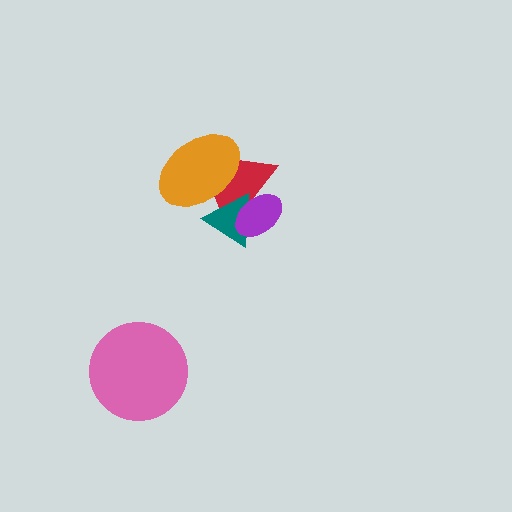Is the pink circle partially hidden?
No, no other shape covers it.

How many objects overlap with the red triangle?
3 objects overlap with the red triangle.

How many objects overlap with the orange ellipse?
2 objects overlap with the orange ellipse.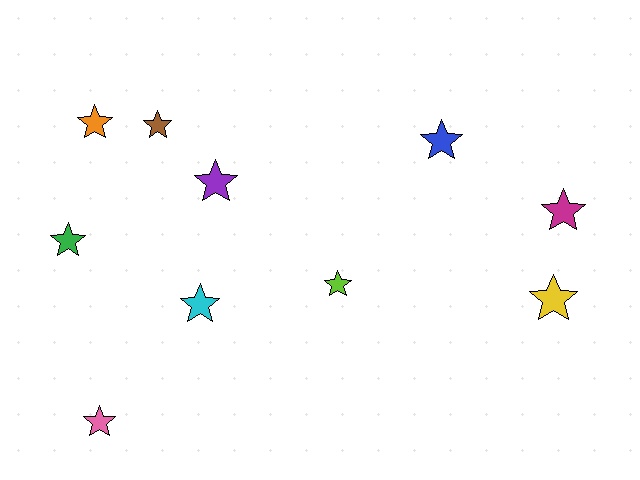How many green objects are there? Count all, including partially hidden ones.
There is 1 green object.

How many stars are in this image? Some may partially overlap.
There are 10 stars.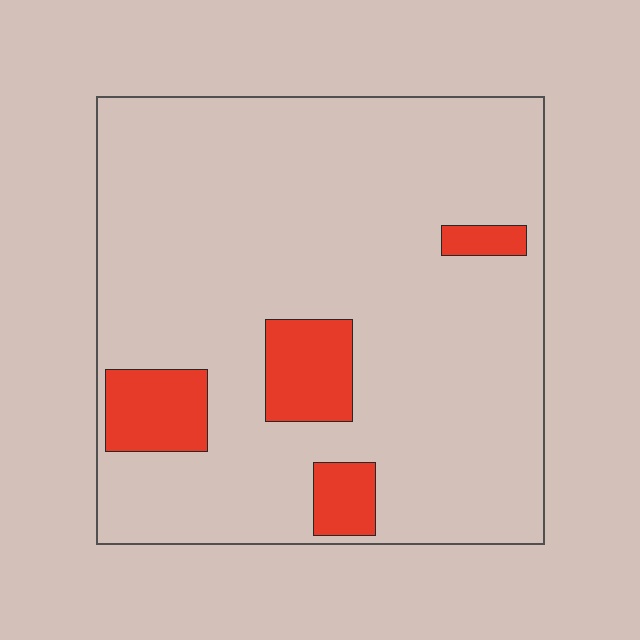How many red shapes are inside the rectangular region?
4.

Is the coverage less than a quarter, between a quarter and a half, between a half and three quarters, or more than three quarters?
Less than a quarter.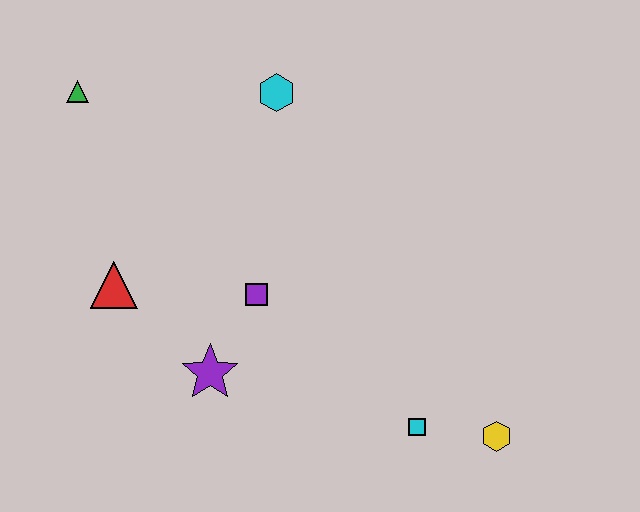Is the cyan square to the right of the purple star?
Yes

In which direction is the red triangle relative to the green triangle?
The red triangle is below the green triangle.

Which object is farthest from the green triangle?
The yellow hexagon is farthest from the green triangle.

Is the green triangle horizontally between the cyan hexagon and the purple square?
No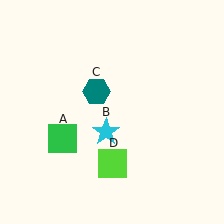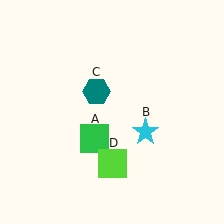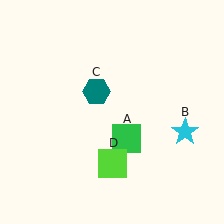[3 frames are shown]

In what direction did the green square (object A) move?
The green square (object A) moved right.